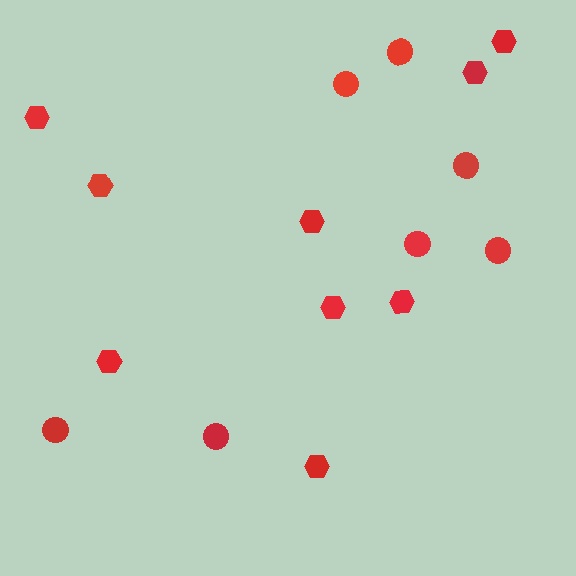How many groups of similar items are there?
There are 2 groups: one group of circles (7) and one group of hexagons (9).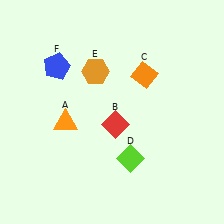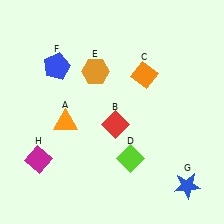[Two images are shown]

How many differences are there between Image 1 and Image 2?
There are 2 differences between the two images.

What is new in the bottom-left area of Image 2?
A magenta diamond (H) was added in the bottom-left area of Image 2.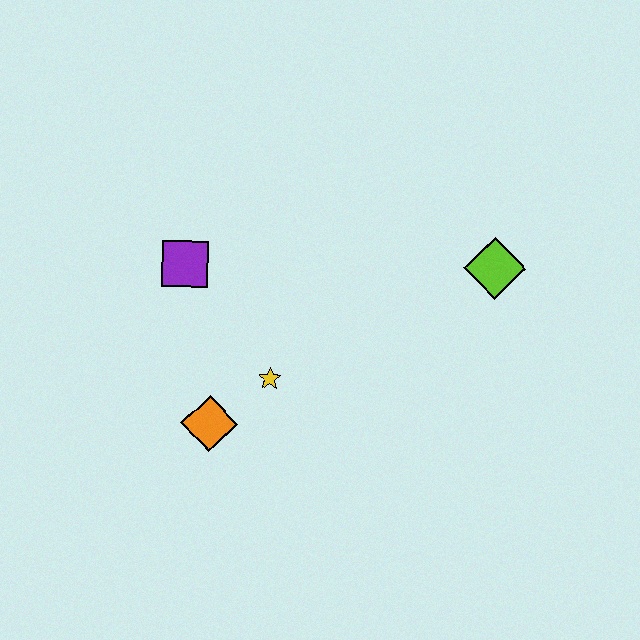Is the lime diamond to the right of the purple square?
Yes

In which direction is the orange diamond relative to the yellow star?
The orange diamond is to the left of the yellow star.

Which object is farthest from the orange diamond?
The lime diamond is farthest from the orange diamond.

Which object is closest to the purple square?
The yellow star is closest to the purple square.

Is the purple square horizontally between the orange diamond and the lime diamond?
No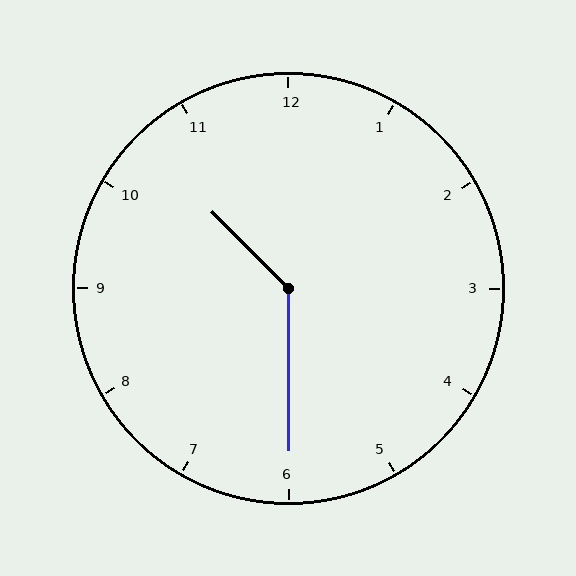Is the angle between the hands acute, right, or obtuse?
It is obtuse.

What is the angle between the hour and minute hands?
Approximately 135 degrees.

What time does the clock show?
10:30.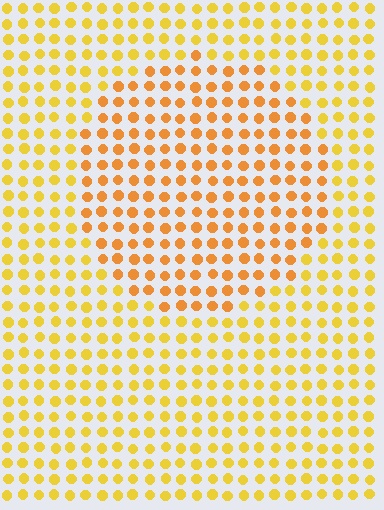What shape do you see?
I see a circle.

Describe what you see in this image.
The image is filled with small yellow elements in a uniform arrangement. A circle-shaped region is visible where the elements are tinted to a slightly different hue, forming a subtle color boundary.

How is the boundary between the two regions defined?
The boundary is defined purely by a slight shift in hue (about 22 degrees). Spacing, size, and orientation are identical on both sides.